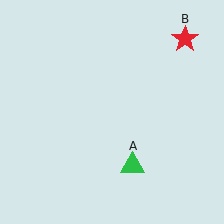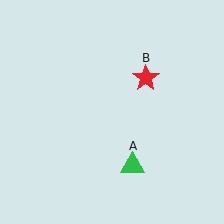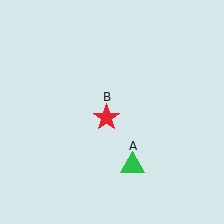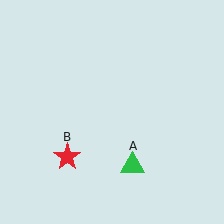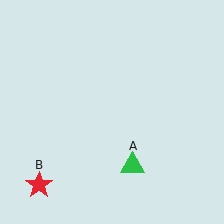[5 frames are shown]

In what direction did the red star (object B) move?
The red star (object B) moved down and to the left.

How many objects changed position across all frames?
1 object changed position: red star (object B).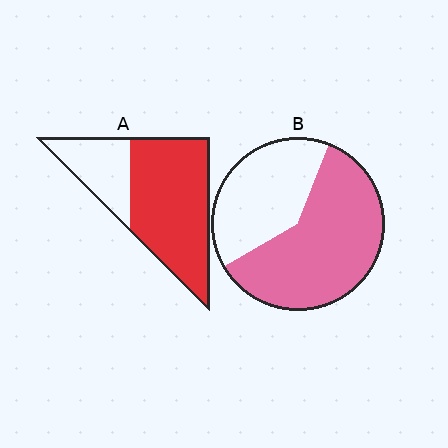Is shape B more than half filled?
Yes.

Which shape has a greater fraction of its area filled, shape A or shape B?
Shape A.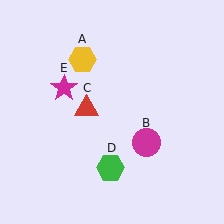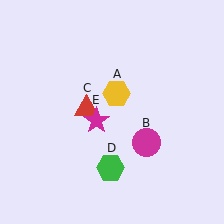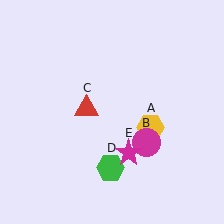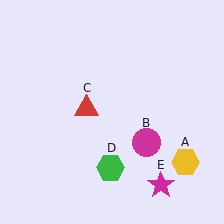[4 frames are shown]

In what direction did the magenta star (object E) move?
The magenta star (object E) moved down and to the right.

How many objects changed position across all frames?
2 objects changed position: yellow hexagon (object A), magenta star (object E).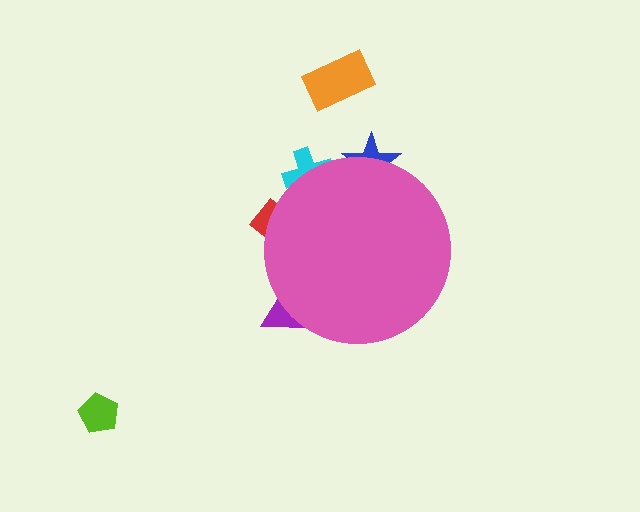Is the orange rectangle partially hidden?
No, the orange rectangle is fully visible.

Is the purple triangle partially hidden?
Yes, the purple triangle is partially hidden behind the pink circle.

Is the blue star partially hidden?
Yes, the blue star is partially hidden behind the pink circle.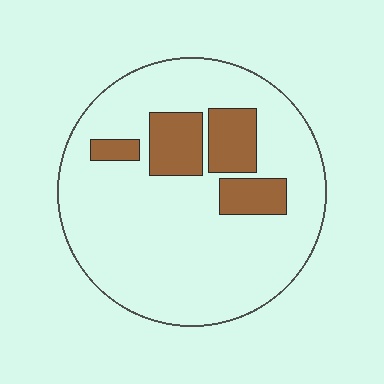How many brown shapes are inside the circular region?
4.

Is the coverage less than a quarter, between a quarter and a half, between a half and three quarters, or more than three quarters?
Less than a quarter.